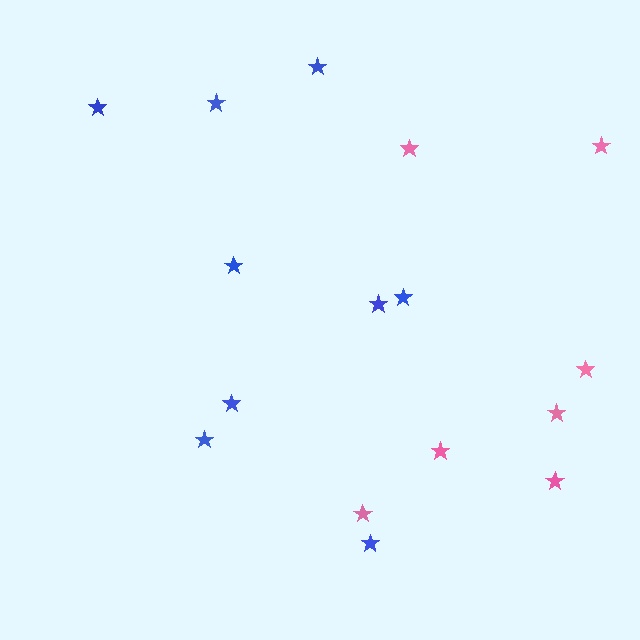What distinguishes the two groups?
There are 2 groups: one group of blue stars (9) and one group of pink stars (7).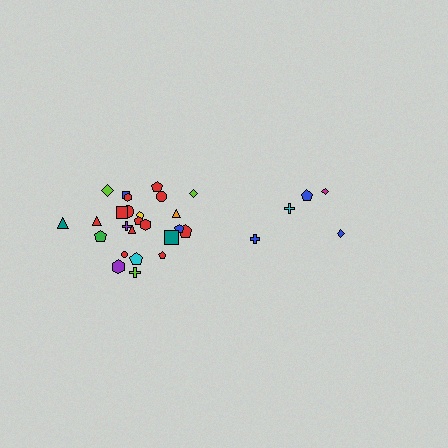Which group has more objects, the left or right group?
The left group.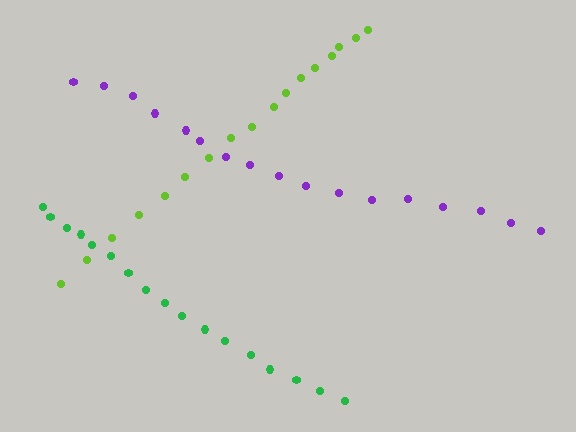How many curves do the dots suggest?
There are 3 distinct paths.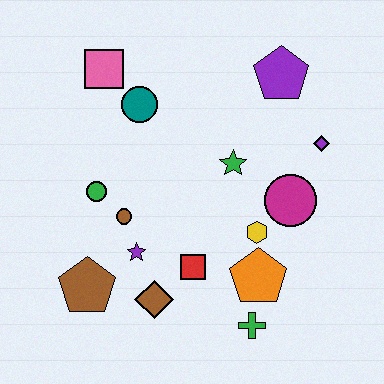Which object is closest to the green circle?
The brown circle is closest to the green circle.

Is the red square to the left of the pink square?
No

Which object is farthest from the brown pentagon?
The purple pentagon is farthest from the brown pentagon.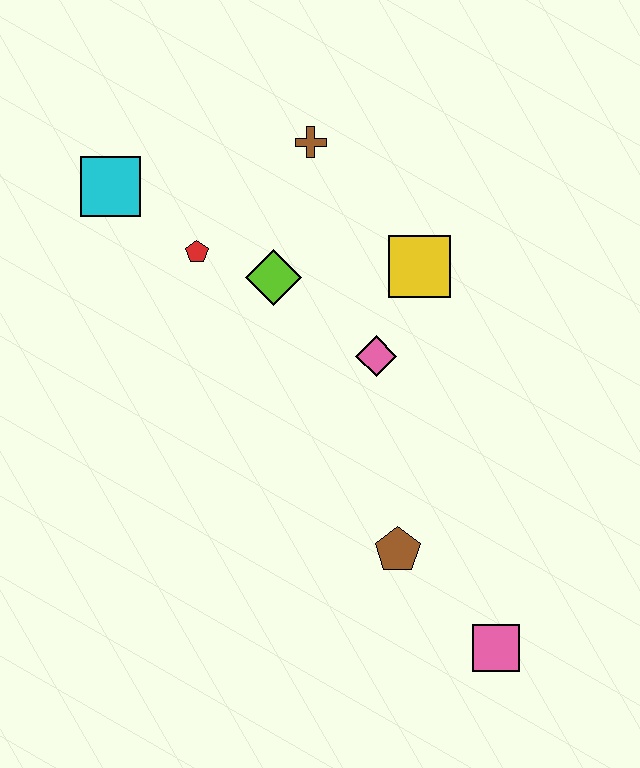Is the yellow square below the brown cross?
Yes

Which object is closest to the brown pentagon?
The pink square is closest to the brown pentagon.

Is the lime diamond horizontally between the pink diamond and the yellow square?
No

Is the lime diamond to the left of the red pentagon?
No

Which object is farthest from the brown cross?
The pink square is farthest from the brown cross.